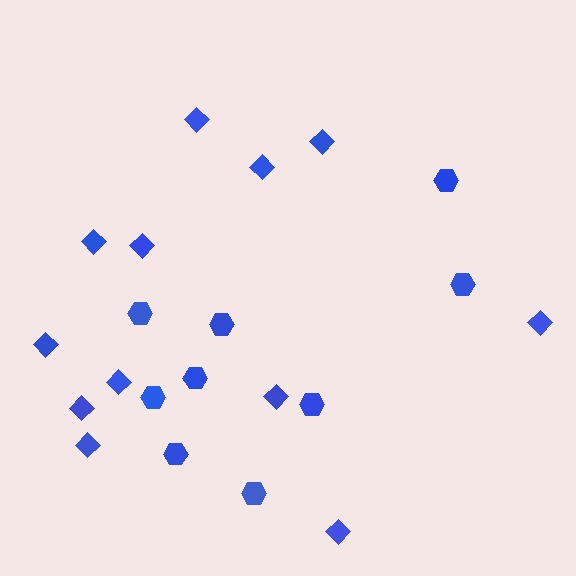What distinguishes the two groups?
There are 2 groups: one group of diamonds (12) and one group of hexagons (9).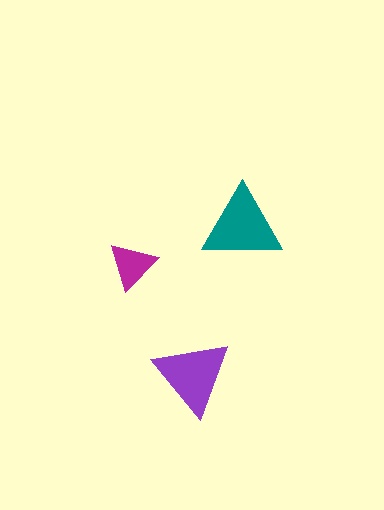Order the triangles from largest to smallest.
the teal one, the purple one, the magenta one.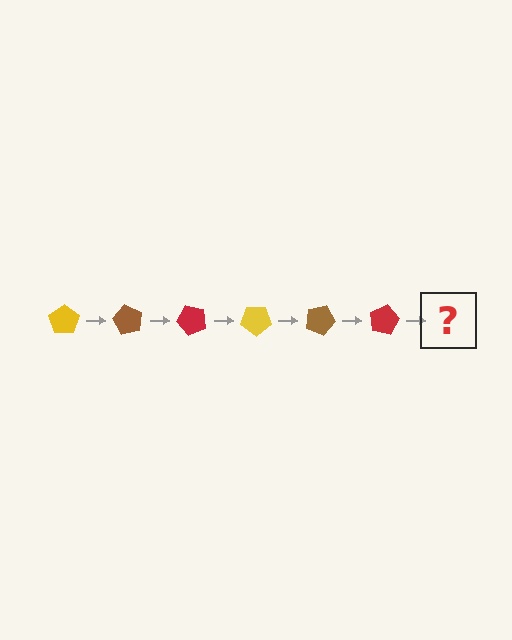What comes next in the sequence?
The next element should be a yellow pentagon, rotated 360 degrees from the start.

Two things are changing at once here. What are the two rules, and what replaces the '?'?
The two rules are that it rotates 60 degrees each step and the color cycles through yellow, brown, and red. The '?' should be a yellow pentagon, rotated 360 degrees from the start.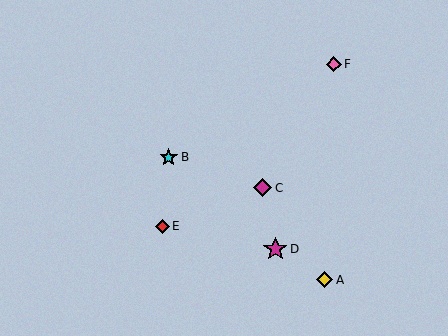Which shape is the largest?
The magenta star (labeled D) is the largest.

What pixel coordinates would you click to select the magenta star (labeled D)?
Click at (275, 249) to select the magenta star D.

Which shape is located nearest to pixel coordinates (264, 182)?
The magenta diamond (labeled C) at (263, 188) is nearest to that location.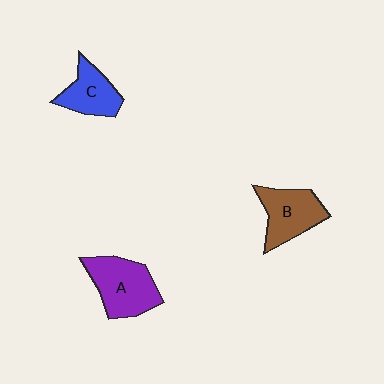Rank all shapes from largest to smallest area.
From largest to smallest: A (purple), B (brown), C (blue).